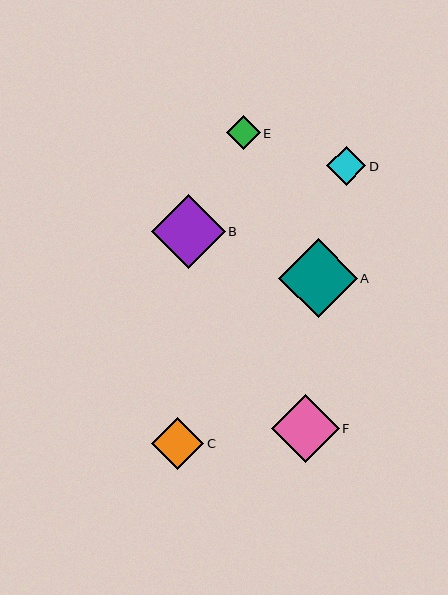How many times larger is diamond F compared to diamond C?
Diamond F is approximately 1.3 times the size of diamond C.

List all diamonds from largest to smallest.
From largest to smallest: A, B, F, C, D, E.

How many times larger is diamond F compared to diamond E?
Diamond F is approximately 2.0 times the size of diamond E.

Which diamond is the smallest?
Diamond E is the smallest with a size of approximately 34 pixels.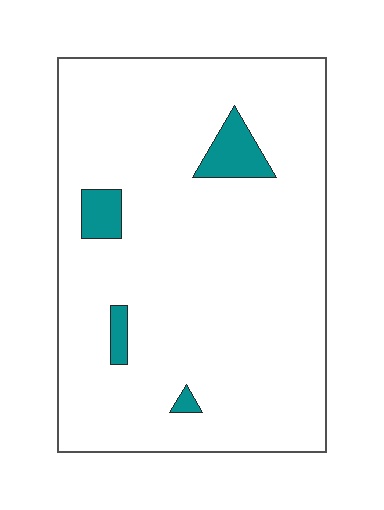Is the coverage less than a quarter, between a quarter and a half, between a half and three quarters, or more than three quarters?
Less than a quarter.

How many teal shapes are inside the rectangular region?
4.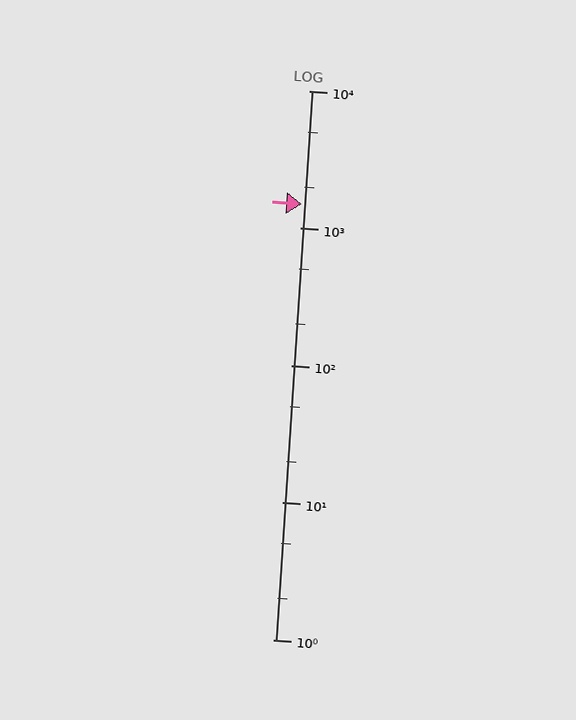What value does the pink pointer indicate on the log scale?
The pointer indicates approximately 1500.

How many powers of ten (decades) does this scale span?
The scale spans 4 decades, from 1 to 10000.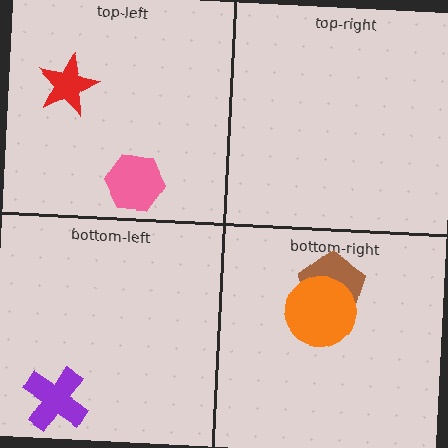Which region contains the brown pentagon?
The bottom-right region.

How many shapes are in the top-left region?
2.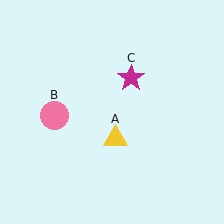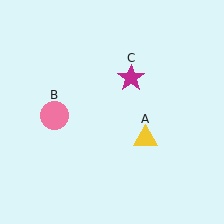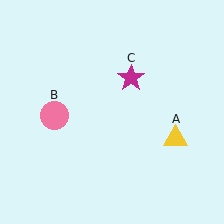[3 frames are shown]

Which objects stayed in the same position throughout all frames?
Pink circle (object B) and magenta star (object C) remained stationary.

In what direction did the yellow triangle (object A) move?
The yellow triangle (object A) moved right.